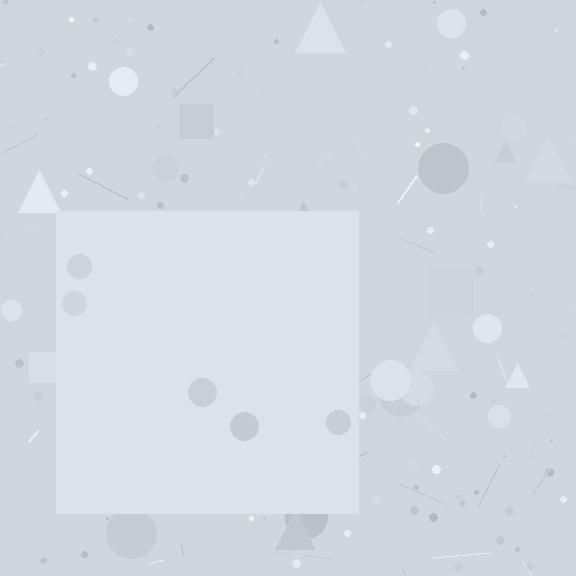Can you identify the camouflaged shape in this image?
The camouflaged shape is a square.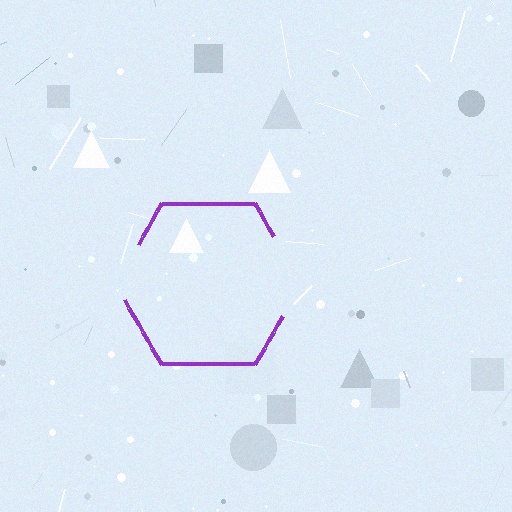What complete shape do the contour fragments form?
The contour fragments form a hexagon.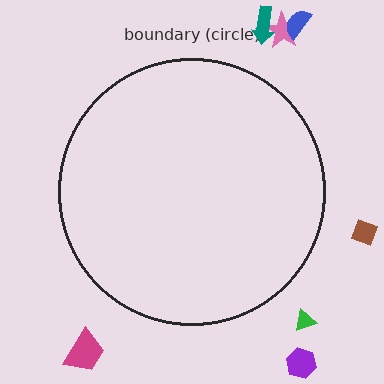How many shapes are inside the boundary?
0 inside, 7 outside.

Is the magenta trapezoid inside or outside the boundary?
Outside.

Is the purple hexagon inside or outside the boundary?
Outside.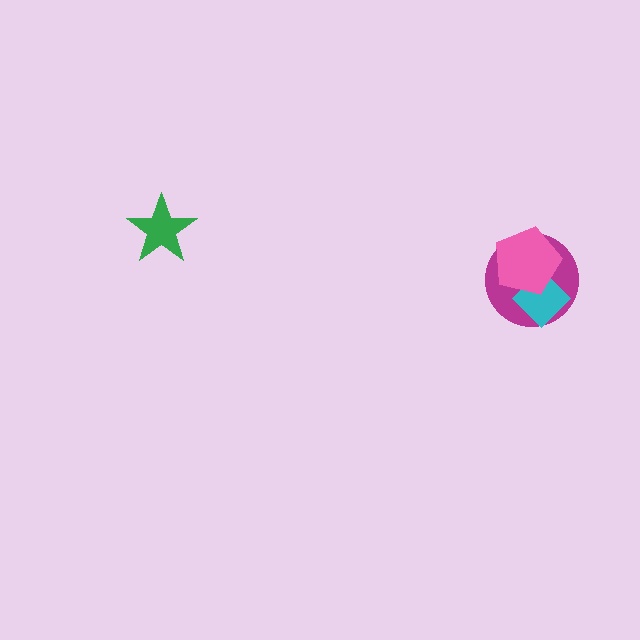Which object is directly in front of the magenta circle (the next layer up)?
The cyan diamond is directly in front of the magenta circle.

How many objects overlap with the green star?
0 objects overlap with the green star.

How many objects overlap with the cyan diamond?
2 objects overlap with the cyan diamond.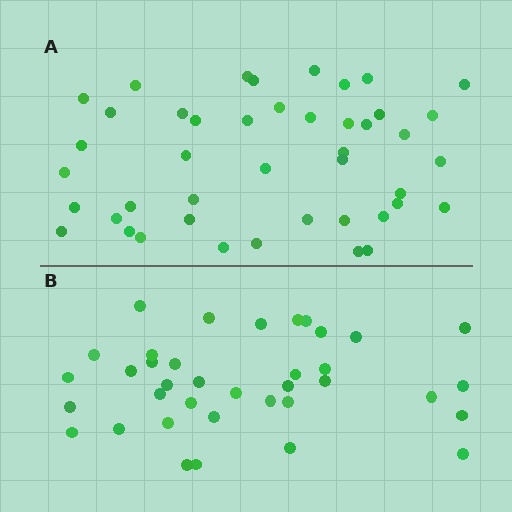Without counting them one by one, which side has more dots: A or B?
Region A (the top region) has more dots.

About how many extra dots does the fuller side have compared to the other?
Region A has roughly 8 or so more dots than region B.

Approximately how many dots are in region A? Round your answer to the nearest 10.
About 40 dots. (The exact count is 44, which rounds to 40.)